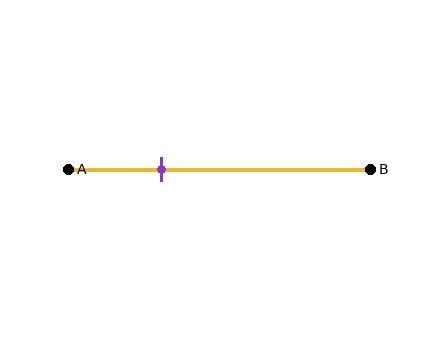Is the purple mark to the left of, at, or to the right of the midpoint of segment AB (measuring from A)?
The purple mark is to the left of the midpoint of segment AB.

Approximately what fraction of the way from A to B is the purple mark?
The purple mark is approximately 30% of the way from A to B.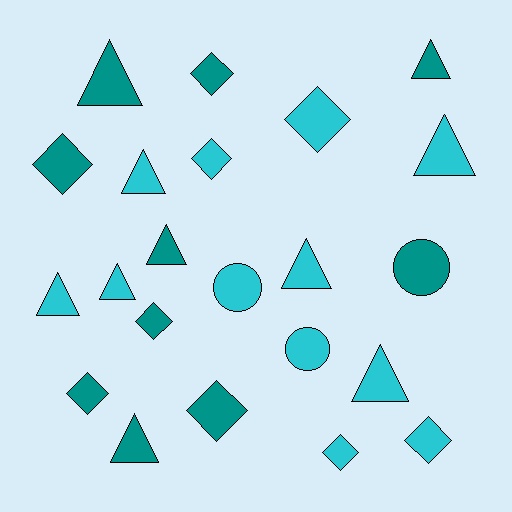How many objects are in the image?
There are 22 objects.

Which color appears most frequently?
Cyan, with 12 objects.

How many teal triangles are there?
There are 4 teal triangles.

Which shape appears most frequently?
Triangle, with 10 objects.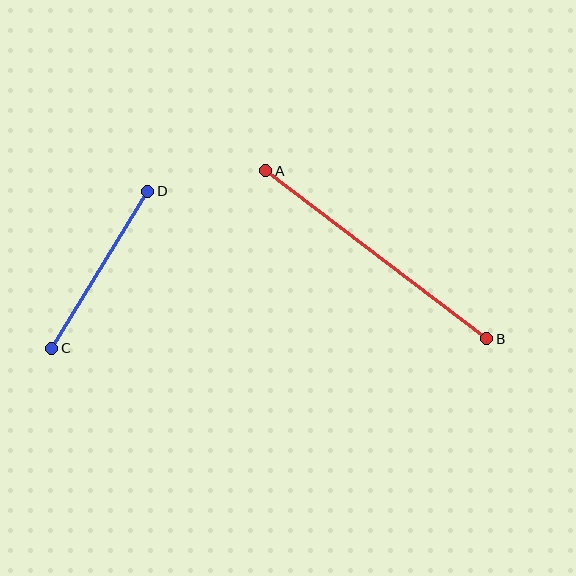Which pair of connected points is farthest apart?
Points A and B are farthest apart.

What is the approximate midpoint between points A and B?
The midpoint is at approximately (376, 255) pixels.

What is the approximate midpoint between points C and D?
The midpoint is at approximately (100, 270) pixels.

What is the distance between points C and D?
The distance is approximately 184 pixels.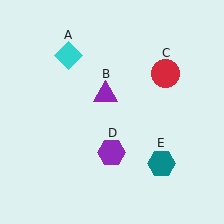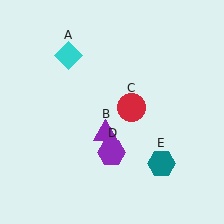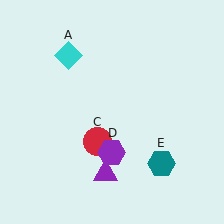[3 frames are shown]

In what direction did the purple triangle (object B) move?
The purple triangle (object B) moved down.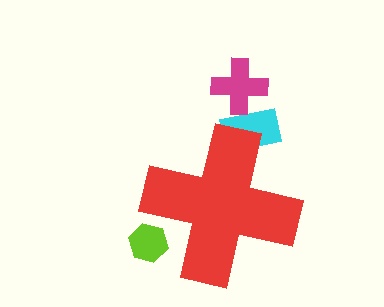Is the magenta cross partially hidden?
No, the magenta cross is fully visible.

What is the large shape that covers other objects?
A red cross.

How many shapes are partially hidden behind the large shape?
2 shapes are partially hidden.